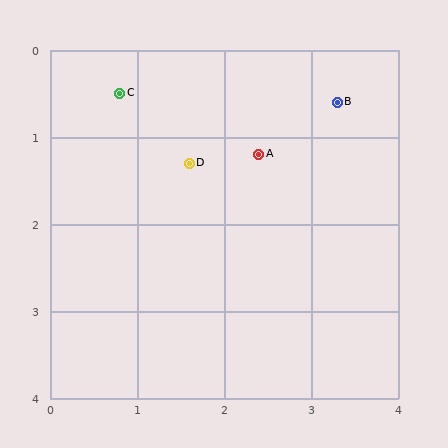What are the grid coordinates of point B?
Point B is at approximately (3.3, 0.6).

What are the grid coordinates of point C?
Point C is at approximately (0.8, 0.5).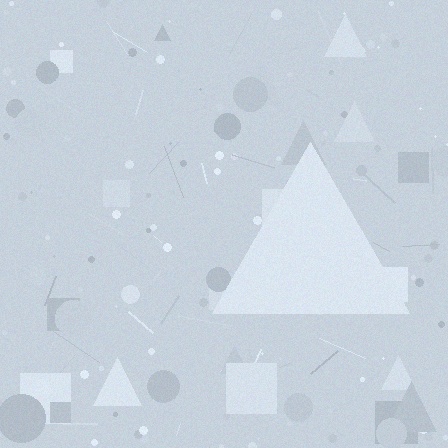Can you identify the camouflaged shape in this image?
The camouflaged shape is a triangle.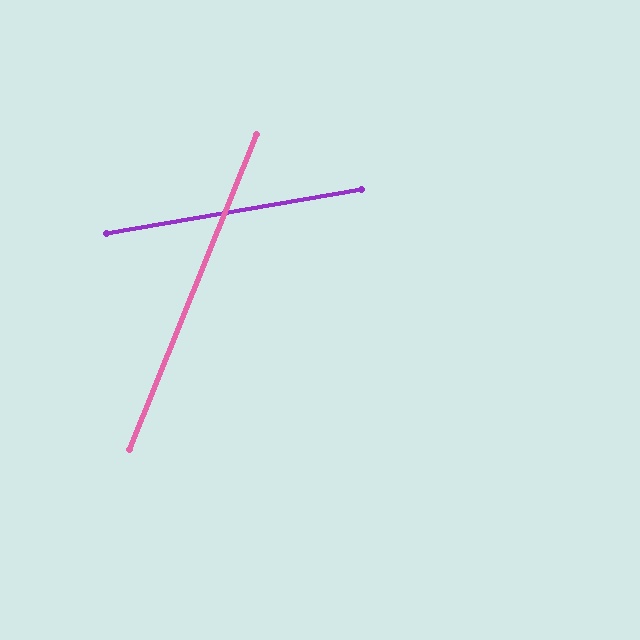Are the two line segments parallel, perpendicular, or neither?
Neither parallel nor perpendicular — they differ by about 58°.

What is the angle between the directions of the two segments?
Approximately 58 degrees.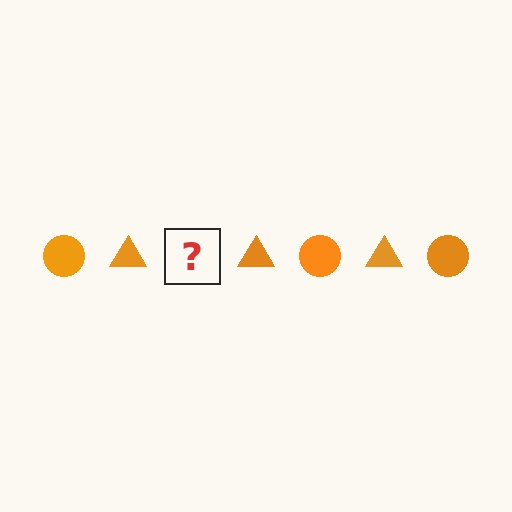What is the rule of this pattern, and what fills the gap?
The rule is that the pattern cycles through circle, triangle shapes in orange. The gap should be filled with an orange circle.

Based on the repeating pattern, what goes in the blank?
The blank should be an orange circle.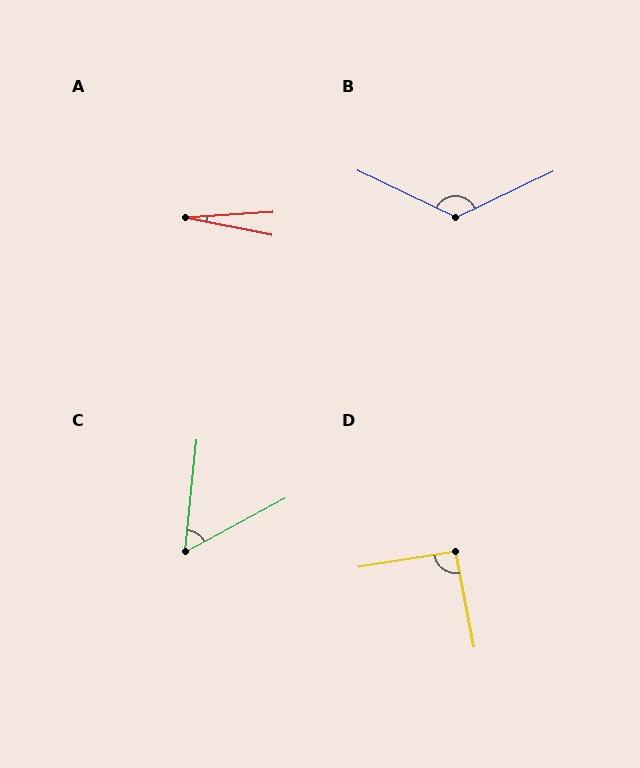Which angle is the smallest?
A, at approximately 15 degrees.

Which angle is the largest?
B, at approximately 129 degrees.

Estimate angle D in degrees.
Approximately 92 degrees.